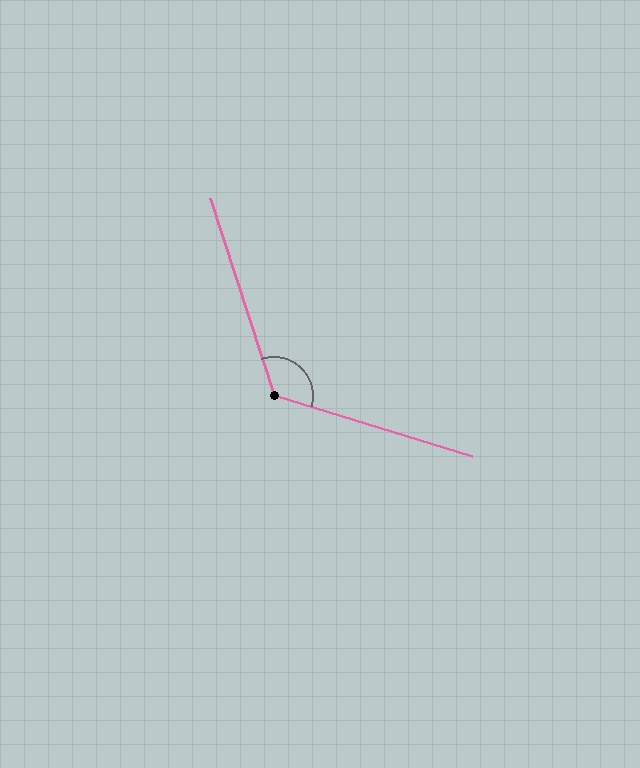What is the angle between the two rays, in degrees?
Approximately 125 degrees.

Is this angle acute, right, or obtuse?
It is obtuse.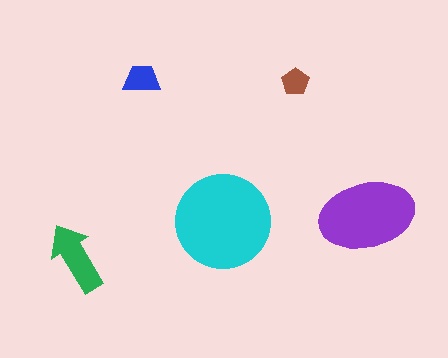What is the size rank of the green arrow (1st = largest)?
3rd.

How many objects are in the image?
There are 5 objects in the image.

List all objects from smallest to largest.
The brown pentagon, the blue trapezoid, the green arrow, the purple ellipse, the cyan circle.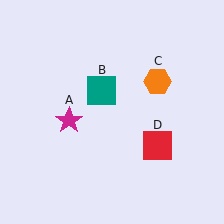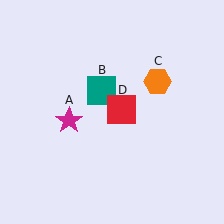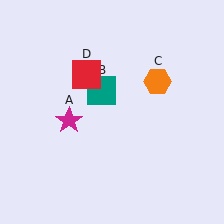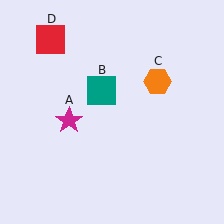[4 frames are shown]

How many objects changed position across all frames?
1 object changed position: red square (object D).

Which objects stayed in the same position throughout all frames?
Magenta star (object A) and teal square (object B) and orange hexagon (object C) remained stationary.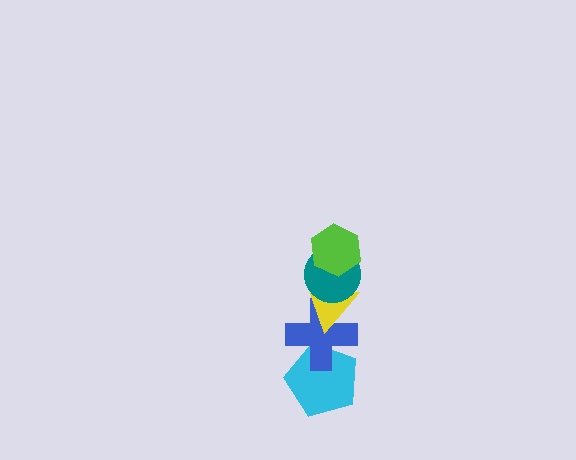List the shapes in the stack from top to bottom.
From top to bottom: the lime hexagon, the teal circle, the yellow triangle, the blue cross, the cyan pentagon.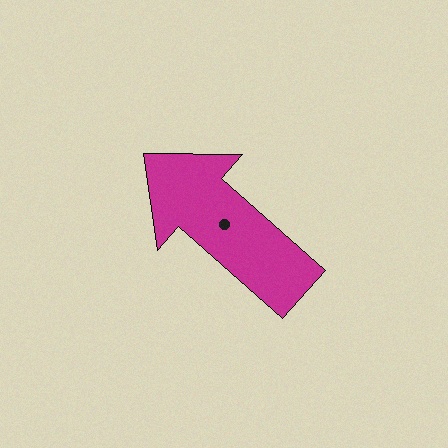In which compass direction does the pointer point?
Northwest.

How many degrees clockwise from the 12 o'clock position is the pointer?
Approximately 311 degrees.